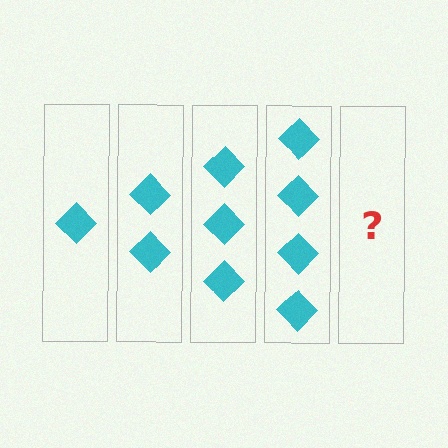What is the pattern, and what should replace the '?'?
The pattern is that each step adds one more diamond. The '?' should be 5 diamonds.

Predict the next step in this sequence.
The next step is 5 diamonds.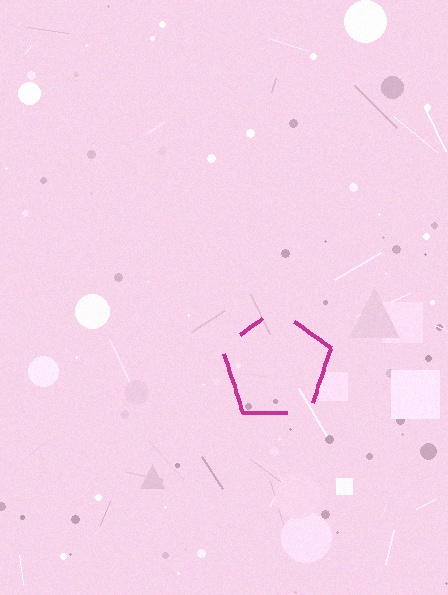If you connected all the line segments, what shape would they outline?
They would outline a pentagon.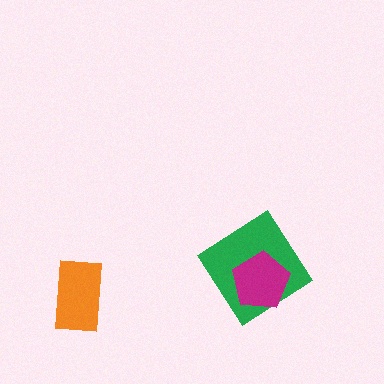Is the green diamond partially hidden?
Yes, it is partially covered by another shape.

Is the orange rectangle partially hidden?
No, no other shape covers it.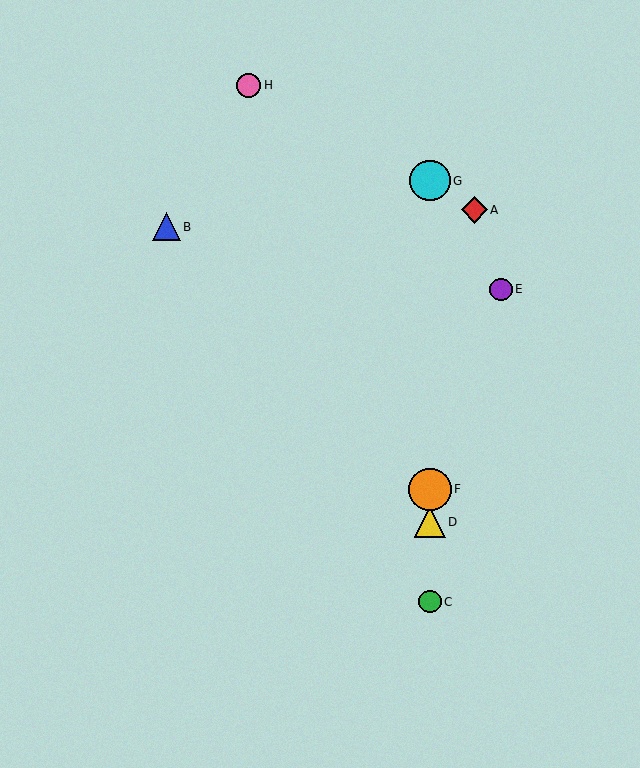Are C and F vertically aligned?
Yes, both are at x≈430.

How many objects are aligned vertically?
4 objects (C, D, F, G) are aligned vertically.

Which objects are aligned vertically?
Objects C, D, F, G are aligned vertically.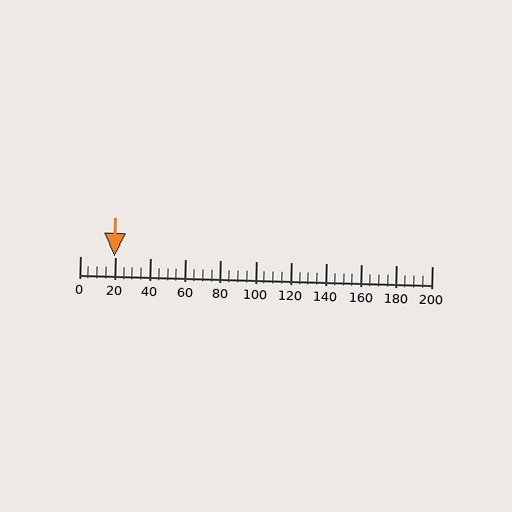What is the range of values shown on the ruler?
The ruler shows values from 0 to 200.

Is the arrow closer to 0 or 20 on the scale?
The arrow is closer to 20.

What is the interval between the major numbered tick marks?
The major tick marks are spaced 20 units apart.